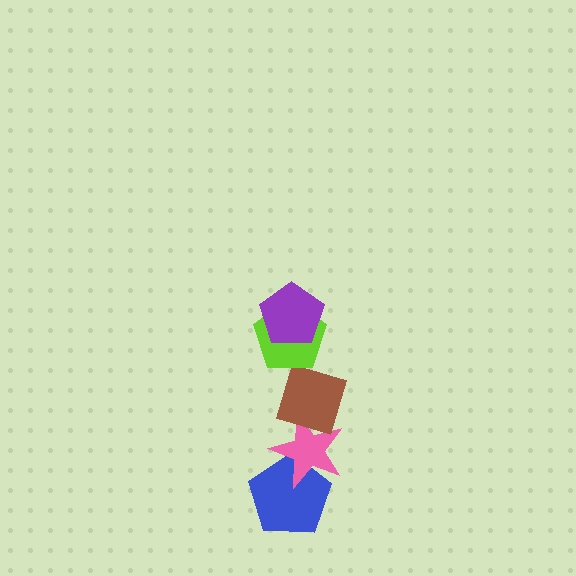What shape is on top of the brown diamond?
The lime pentagon is on top of the brown diamond.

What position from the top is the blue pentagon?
The blue pentagon is 5th from the top.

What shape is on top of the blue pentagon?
The pink star is on top of the blue pentagon.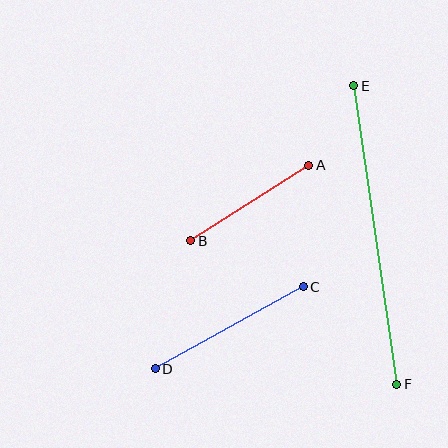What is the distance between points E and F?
The distance is approximately 301 pixels.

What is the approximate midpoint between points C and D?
The midpoint is at approximately (229, 328) pixels.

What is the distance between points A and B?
The distance is approximately 140 pixels.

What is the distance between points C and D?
The distance is approximately 169 pixels.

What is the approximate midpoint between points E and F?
The midpoint is at approximately (375, 235) pixels.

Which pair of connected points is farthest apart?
Points E and F are farthest apart.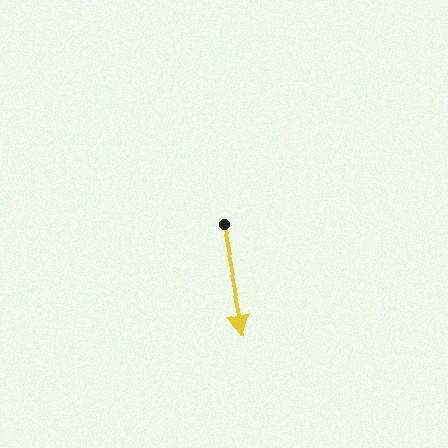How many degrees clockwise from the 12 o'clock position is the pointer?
Approximately 168 degrees.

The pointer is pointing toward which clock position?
Roughly 6 o'clock.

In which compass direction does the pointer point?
South.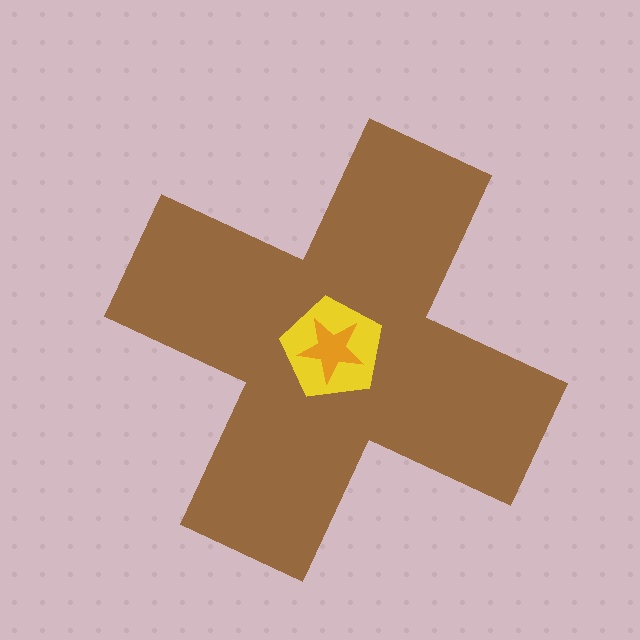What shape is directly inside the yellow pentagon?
The orange star.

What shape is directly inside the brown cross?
The yellow pentagon.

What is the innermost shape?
The orange star.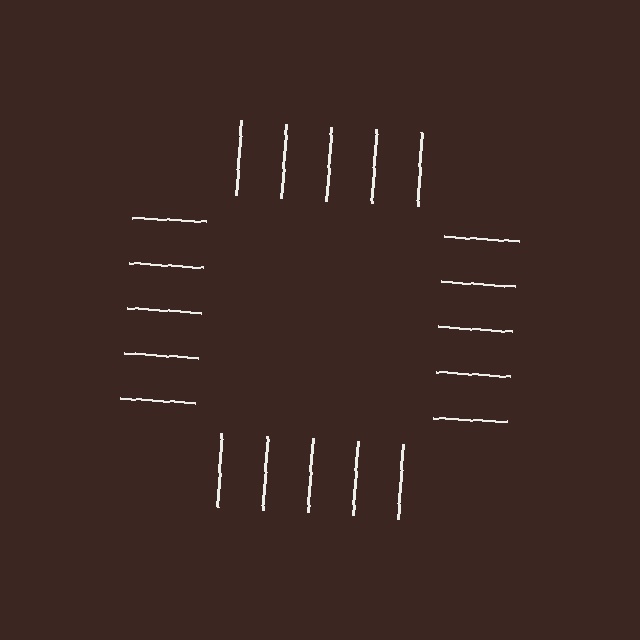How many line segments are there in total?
20 — 5 along each of the 4 edges.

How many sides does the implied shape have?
4 sides — the line-ends trace a square.